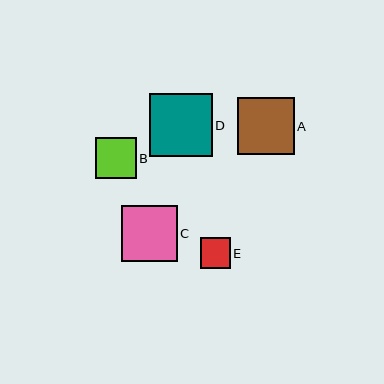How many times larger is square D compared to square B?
Square D is approximately 1.6 times the size of square B.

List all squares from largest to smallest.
From largest to smallest: D, A, C, B, E.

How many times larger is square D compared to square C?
Square D is approximately 1.1 times the size of square C.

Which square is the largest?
Square D is the largest with a size of approximately 63 pixels.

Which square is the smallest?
Square E is the smallest with a size of approximately 30 pixels.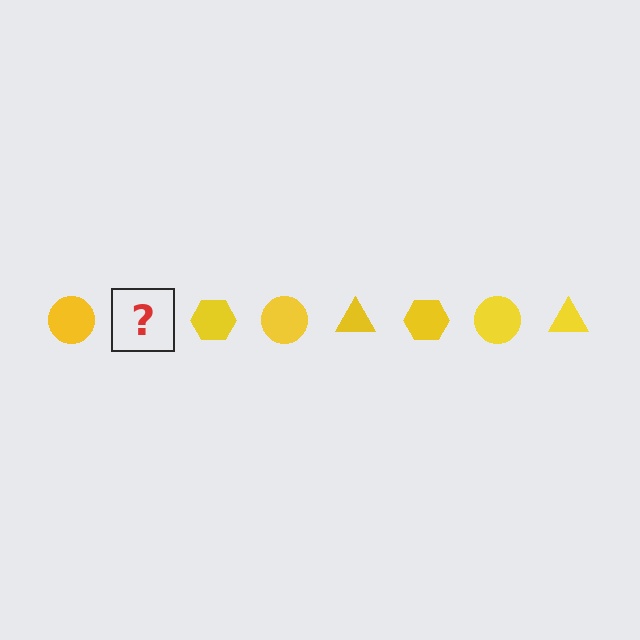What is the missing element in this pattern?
The missing element is a yellow triangle.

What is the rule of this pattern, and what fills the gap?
The rule is that the pattern cycles through circle, triangle, hexagon shapes in yellow. The gap should be filled with a yellow triangle.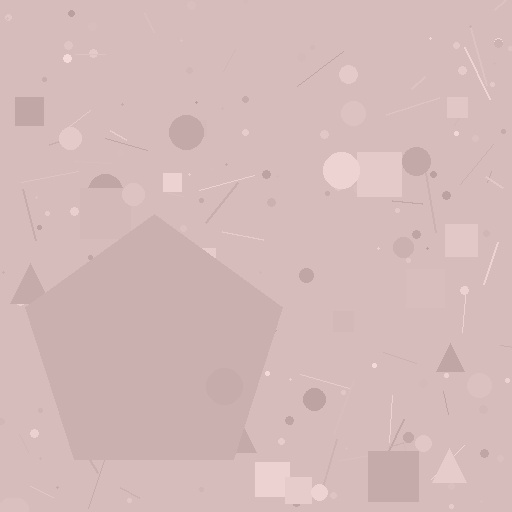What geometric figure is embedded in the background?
A pentagon is embedded in the background.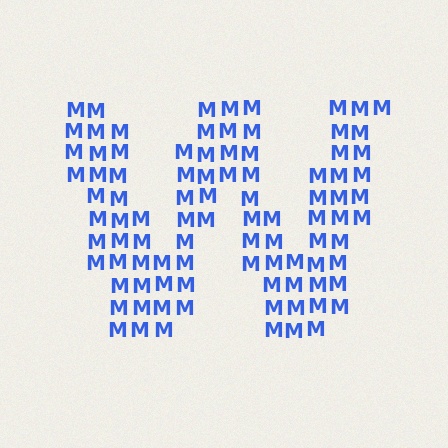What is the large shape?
The large shape is the letter W.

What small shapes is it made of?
It is made of small letter M's.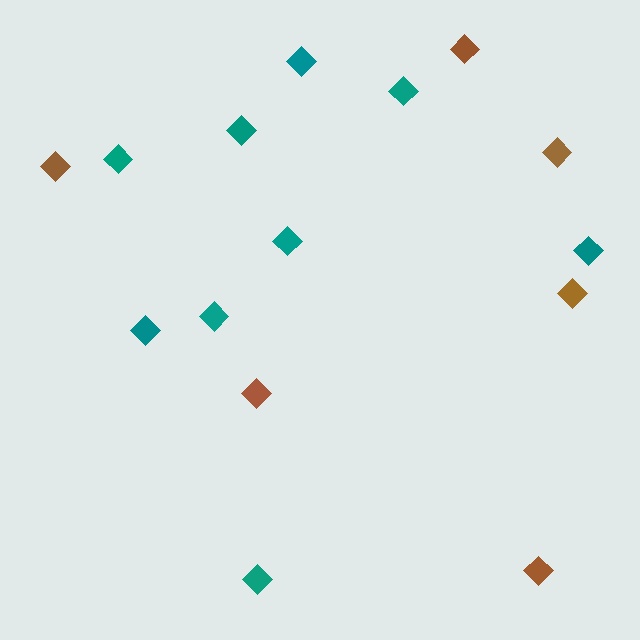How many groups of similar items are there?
There are 2 groups: one group of teal diamonds (9) and one group of brown diamonds (6).